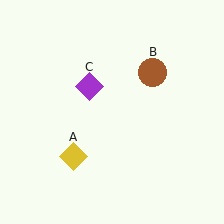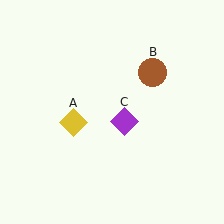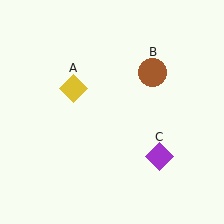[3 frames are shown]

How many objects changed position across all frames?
2 objects changed position: yellow diamond (object A), purple diamond (object C).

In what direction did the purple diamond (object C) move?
The purple diamond (object C) moved down and to the right.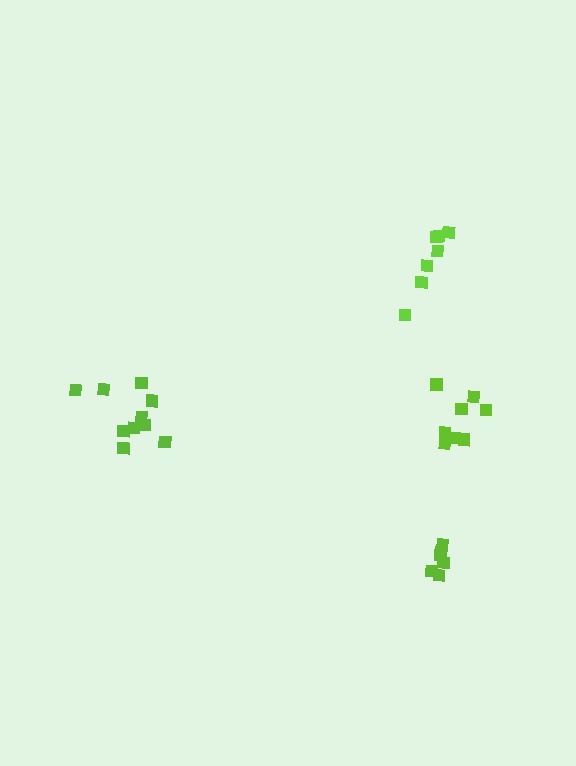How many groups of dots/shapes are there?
There are 4 groups.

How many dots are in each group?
Group 1: 8 dots, Group 2: 6 dots, Group 3: 10 dots, Group 4: 7 dots (31 total).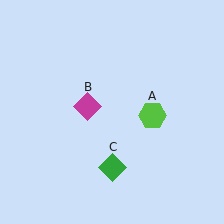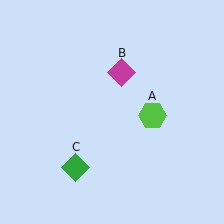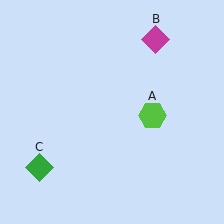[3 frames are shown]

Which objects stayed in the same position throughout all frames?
Lime hexagon (object A) remained stationary.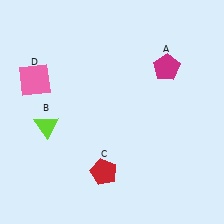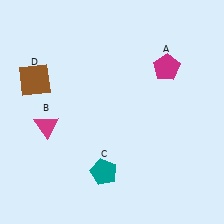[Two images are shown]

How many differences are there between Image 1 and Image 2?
There are 3 differences between the two images.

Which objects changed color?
B changed from lime to magenta. C changed from red to teal. D changed from pink to brown.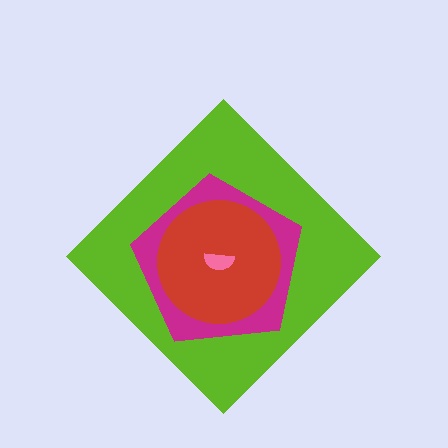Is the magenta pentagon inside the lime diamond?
Yes.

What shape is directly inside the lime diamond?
The magenta pentagon.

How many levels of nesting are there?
4.